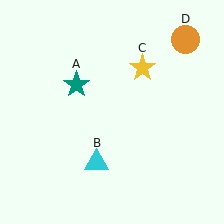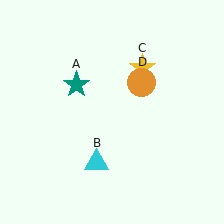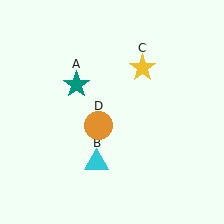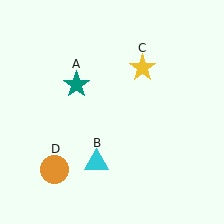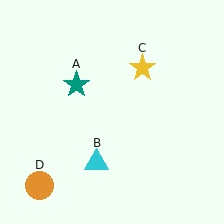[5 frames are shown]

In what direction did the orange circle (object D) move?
The orange circle (object D) moved down and to the left.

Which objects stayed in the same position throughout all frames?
Teal star (object A) and cyan triangle (object B) and yellow star (object C) remained stationary.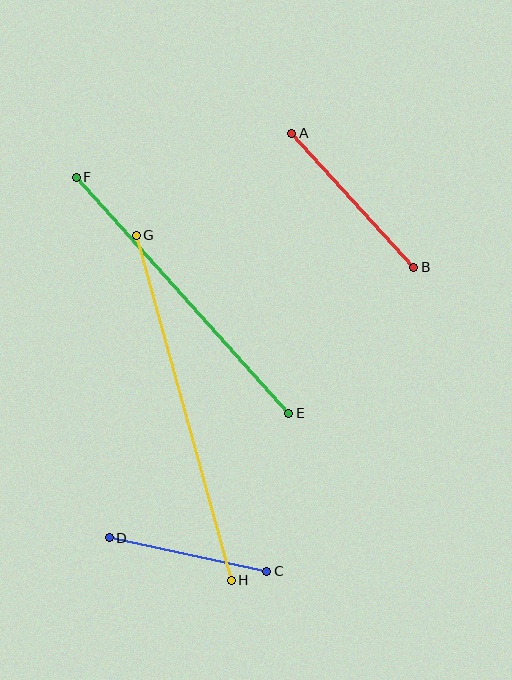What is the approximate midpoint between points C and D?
The midpoint is at approximately (188, 554) pixels.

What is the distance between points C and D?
The distance is approximately 161 pixels.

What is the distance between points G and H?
The distance is approximately 358 pixels.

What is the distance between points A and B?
The distance is approximately 181 pixels.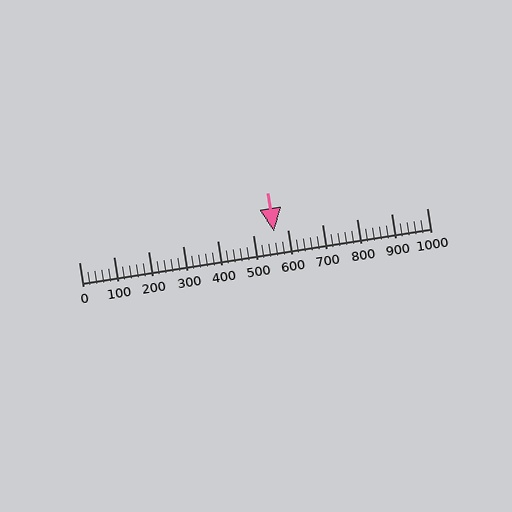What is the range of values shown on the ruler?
The ruler shows values from 0 to 1000.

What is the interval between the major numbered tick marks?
The major tick marks are spaced 100 units apart.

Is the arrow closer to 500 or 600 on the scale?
The arrow is closer to 600.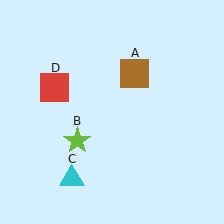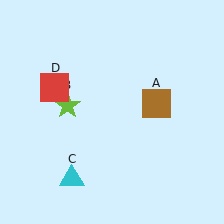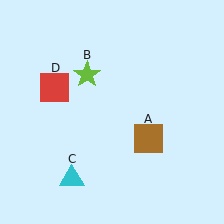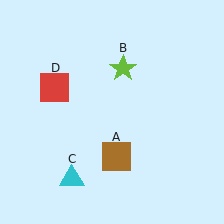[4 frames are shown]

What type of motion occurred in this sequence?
The brown square (object A), lime star (object B) rotated clockwise around the center of the scene.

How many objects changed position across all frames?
2 objects changed position: brown square (object A), lime star (object B).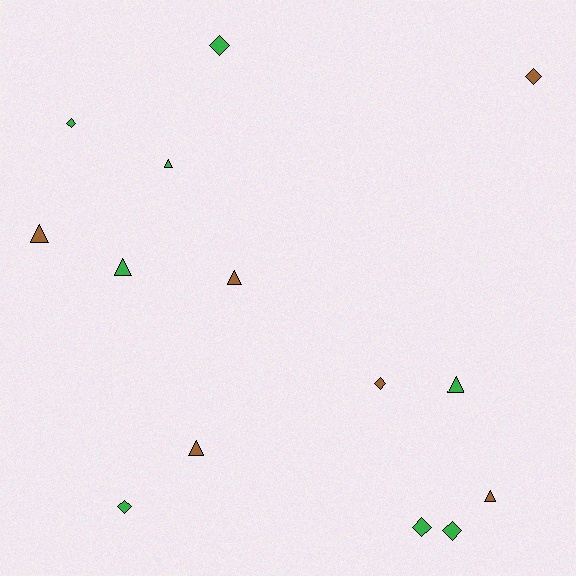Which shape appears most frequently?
Diamond, with 7 objects.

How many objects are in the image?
There are 14 objects.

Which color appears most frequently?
Green, with 8 objects.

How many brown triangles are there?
There are 4 brown triangles.